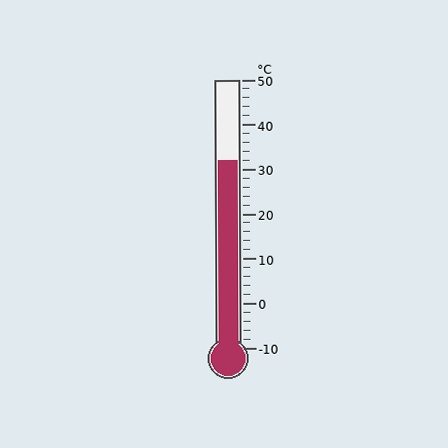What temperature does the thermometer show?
The thermometer shows approximately 32°C.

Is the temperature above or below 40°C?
The temperature is below 40°C.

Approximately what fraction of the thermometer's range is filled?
The thermometer is filled to approximately 70% of its range.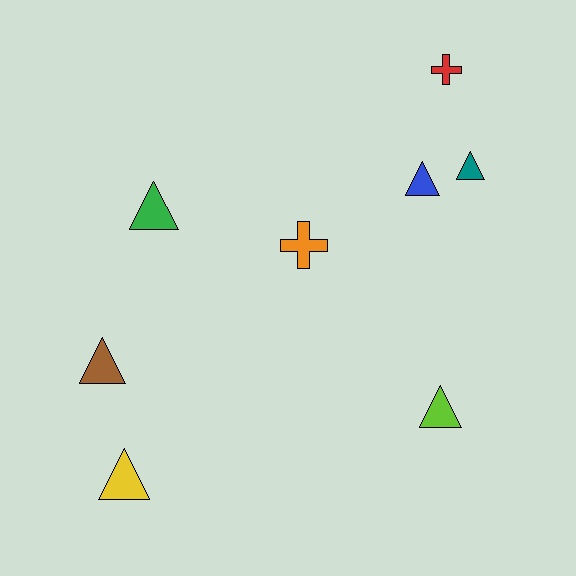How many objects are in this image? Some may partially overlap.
There are 8 objects.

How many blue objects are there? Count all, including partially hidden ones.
There is 1 blue object.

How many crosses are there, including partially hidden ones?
There are 2 crosses.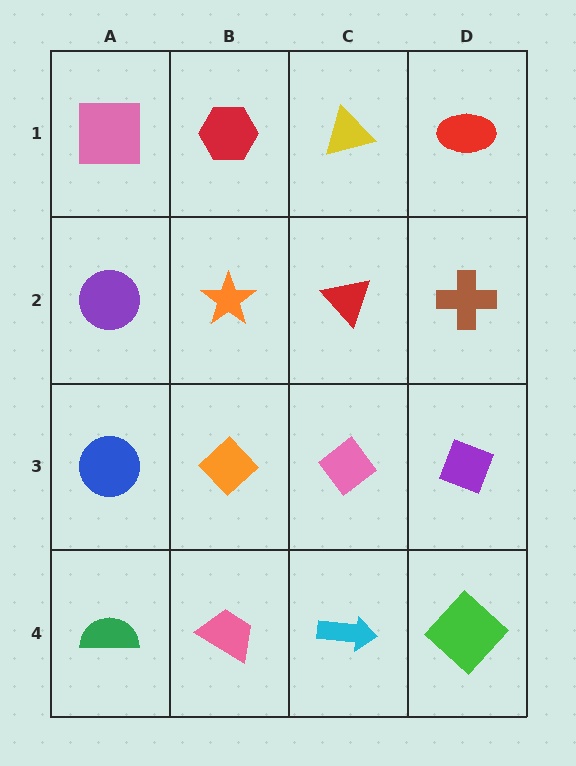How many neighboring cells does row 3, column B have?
4.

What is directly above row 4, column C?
A pink diamond.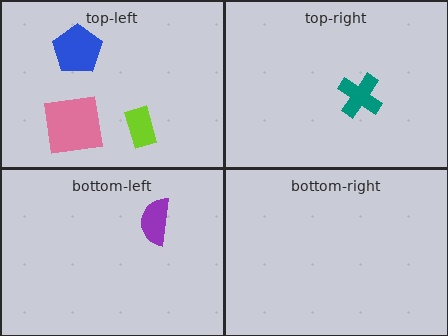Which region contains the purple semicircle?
The bottom-left region.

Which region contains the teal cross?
The top-right region.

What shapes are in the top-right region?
The teal cross.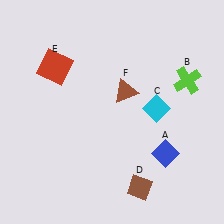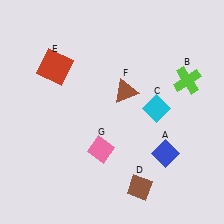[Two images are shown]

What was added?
A pink diamond (G) was added in Image 2.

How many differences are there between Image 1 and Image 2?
There is 1 difference between the two images.